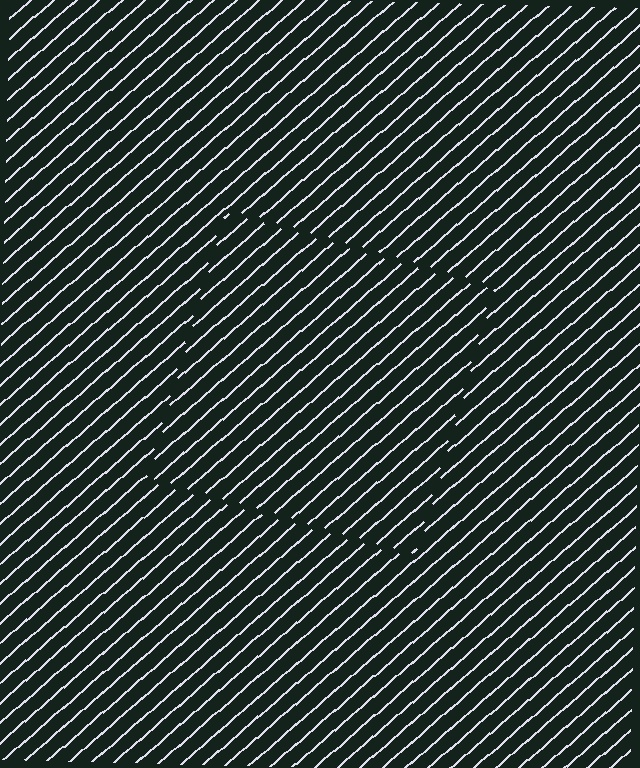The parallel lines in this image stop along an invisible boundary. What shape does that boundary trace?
An illusory square. The interior of the shape contains the same grating, shifted by half a period — the contour is defined by the phase discontinuity where line-ends from the inner and outer gratings abut.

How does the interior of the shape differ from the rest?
The interior of the shape contains the same grating, shifted by half a period — the contour is defined by the phase discontinuity where line-ends from the inner and outer gratings abut.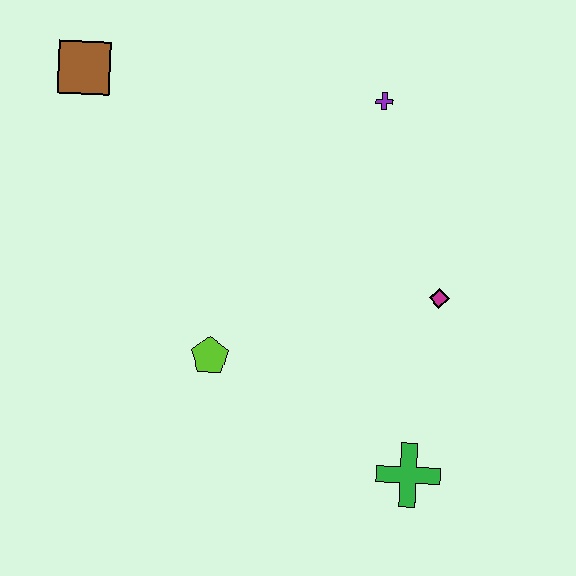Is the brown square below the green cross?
No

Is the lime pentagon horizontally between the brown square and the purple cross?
Yes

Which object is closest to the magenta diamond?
The green cross is closest to the magenta diamond.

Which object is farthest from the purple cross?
The green cross is farthest from the purple cross.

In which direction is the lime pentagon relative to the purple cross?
The lime pentagon is below the purple cross.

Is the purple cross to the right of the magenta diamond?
No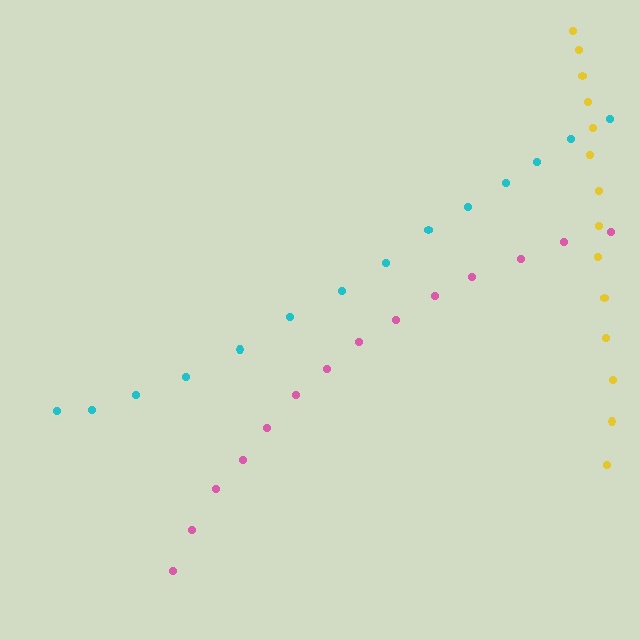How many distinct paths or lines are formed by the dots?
There are 3 distinct paths.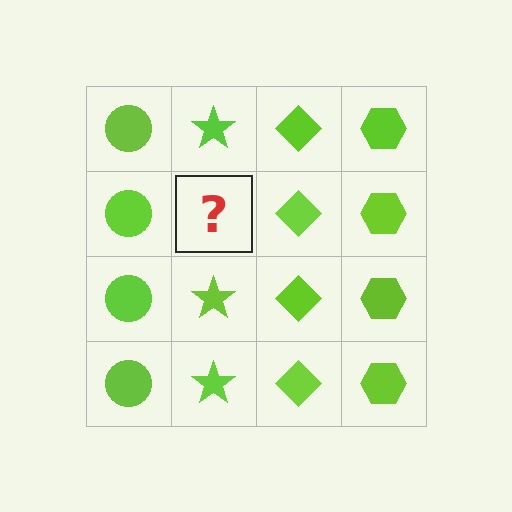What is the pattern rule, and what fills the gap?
The rule is that each column has a consistent shape. The gap should be filled with a lime star.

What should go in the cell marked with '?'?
The missing cell should contain a lime star.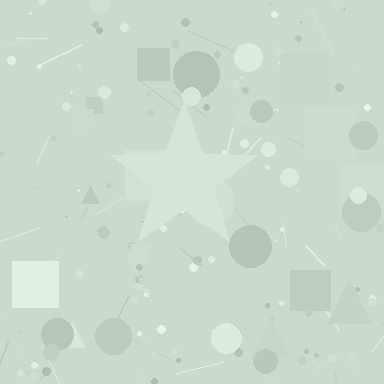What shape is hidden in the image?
A star is hidden in the image.